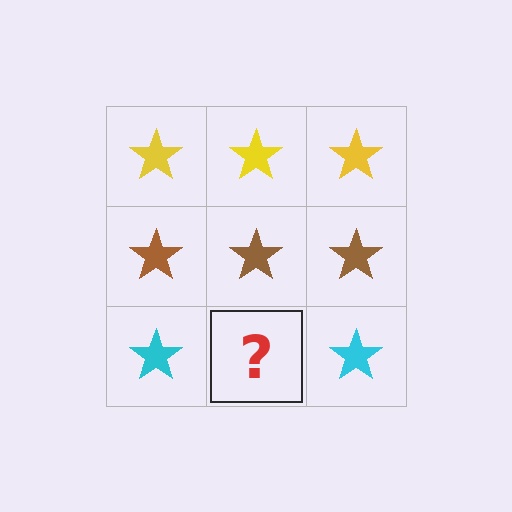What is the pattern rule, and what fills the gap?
The rule is that each row has a consistent color. The gap should be filled with a cyan star.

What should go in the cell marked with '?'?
The missing cell should contain a cyan star.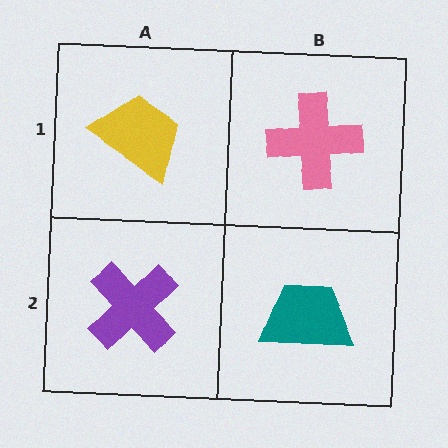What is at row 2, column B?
A teal trapezoid.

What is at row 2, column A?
A purple cross.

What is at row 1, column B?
A pink cross.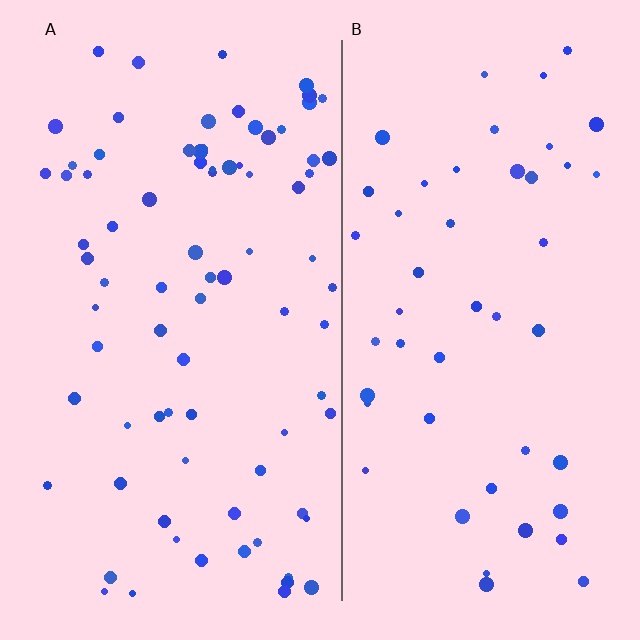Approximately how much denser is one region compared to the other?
Approximately 1.7× — region A over region B.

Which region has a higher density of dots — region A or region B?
A (the left).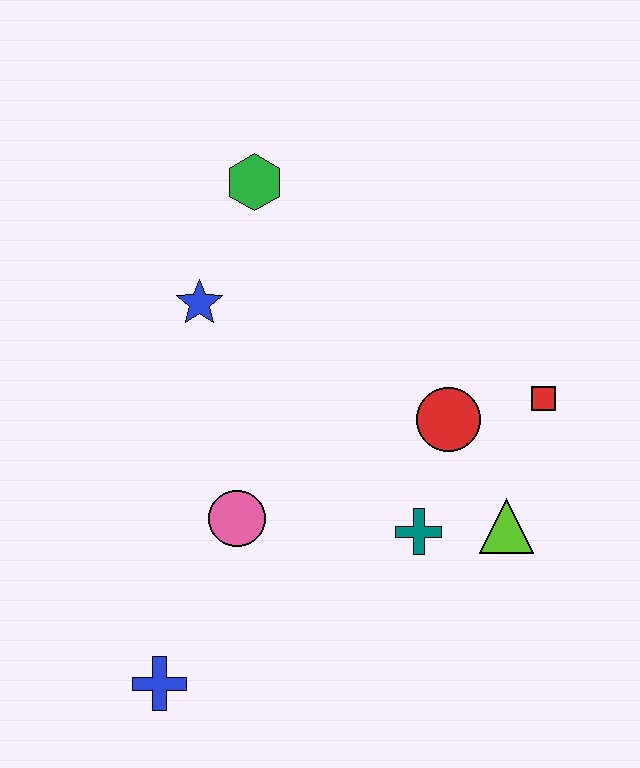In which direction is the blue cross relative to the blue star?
The blue cross is below the blue star.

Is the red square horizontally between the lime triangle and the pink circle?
No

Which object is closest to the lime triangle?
The teal cross is closest to the lime triangle.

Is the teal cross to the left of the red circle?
Yes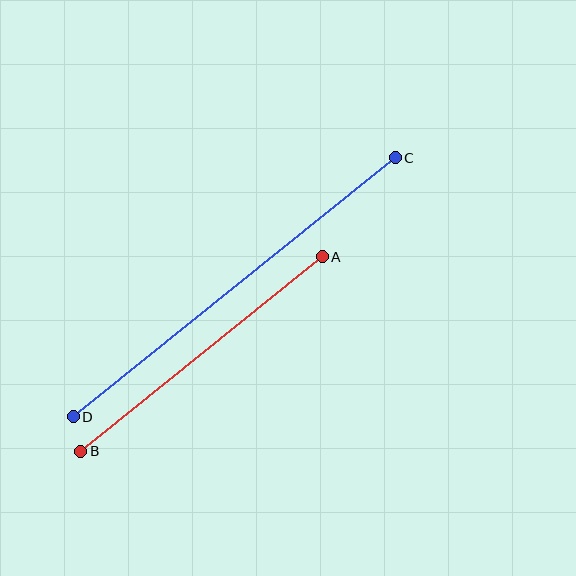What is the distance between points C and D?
The distance is approximately 413 pixels.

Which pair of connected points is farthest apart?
Points C and D are farthest apart.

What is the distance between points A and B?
The distance is approximately 310 pixels.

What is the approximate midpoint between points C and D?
The midpoint is at approximately (234, 287) pixels.